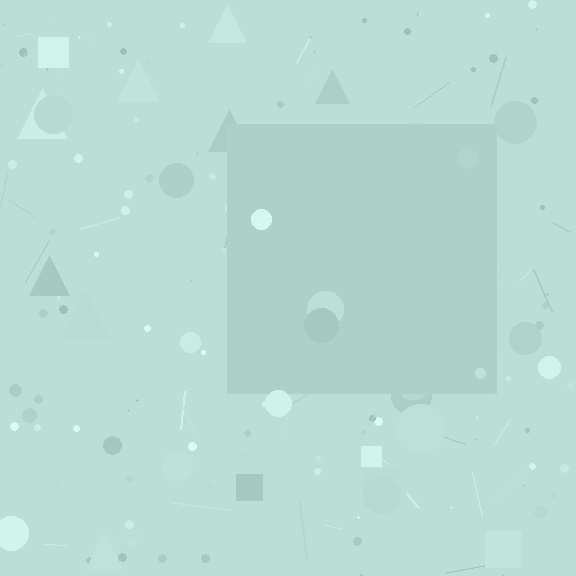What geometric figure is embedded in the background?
A square is embedded in the background.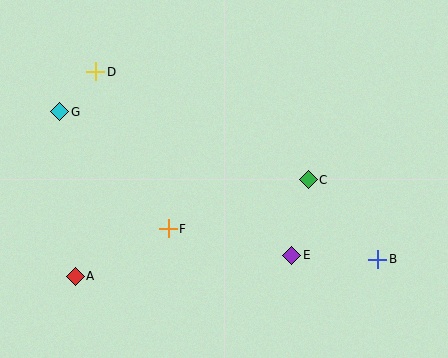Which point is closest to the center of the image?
Point F at (168, 229) is closest to the center.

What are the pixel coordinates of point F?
Point F is at (168, 229).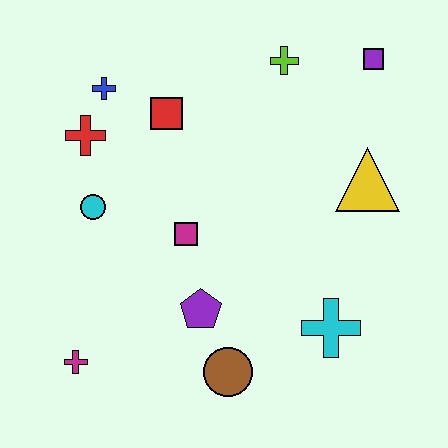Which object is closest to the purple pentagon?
The brown circle is closest to the purple pentagon.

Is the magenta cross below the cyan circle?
Yes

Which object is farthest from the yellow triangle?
The magenta cross is farthest from the yellow triangle.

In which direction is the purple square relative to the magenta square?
The purple square is to the right of the magenta square.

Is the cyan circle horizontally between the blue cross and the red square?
No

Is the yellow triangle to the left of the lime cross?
No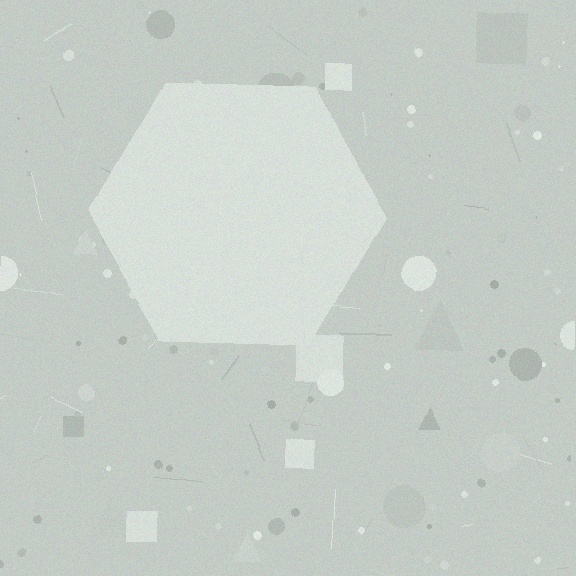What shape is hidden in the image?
A hexagon is hidden in the image.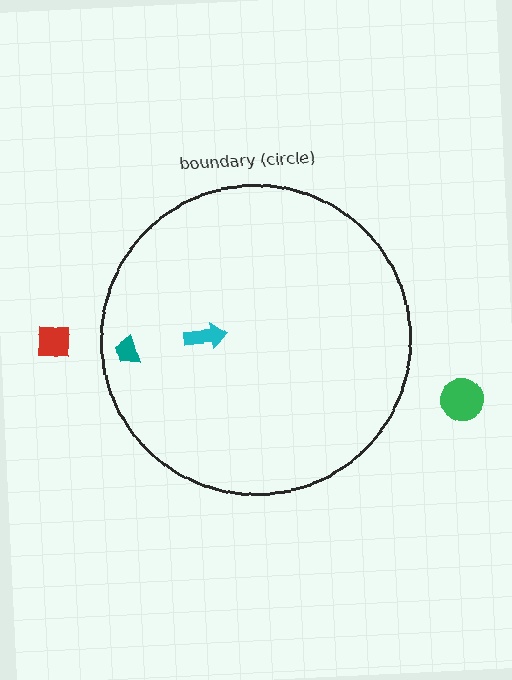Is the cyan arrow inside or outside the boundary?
Inside.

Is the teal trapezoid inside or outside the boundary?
Inside.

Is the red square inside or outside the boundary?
Outside.